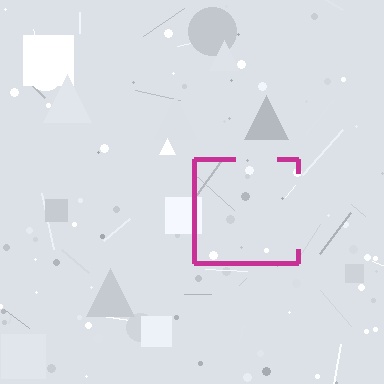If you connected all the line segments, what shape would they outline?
They would outline a square.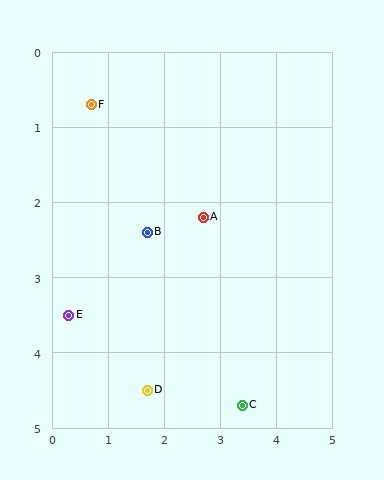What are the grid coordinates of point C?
Point C is at approximately (3.4, 4.7).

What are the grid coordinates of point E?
Point E is at approximately (0.3, 3.5).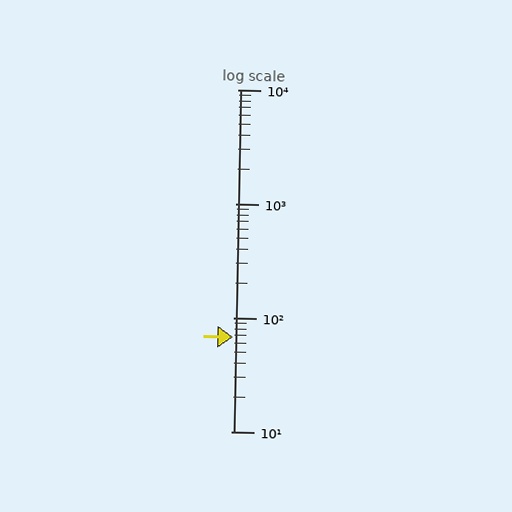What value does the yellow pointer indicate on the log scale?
The pointer indicates approximately 67.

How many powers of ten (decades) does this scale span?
The scale spans 3 decades, from 10 to 10000.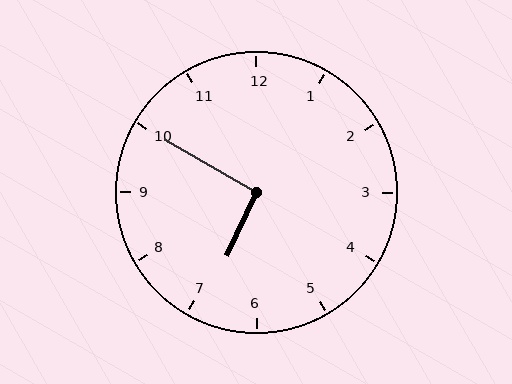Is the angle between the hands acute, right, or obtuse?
It is right.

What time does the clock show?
6:50.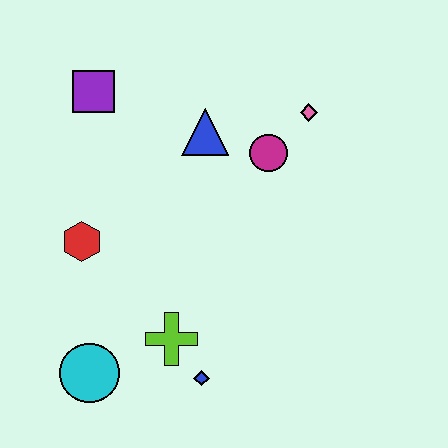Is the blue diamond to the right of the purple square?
Yes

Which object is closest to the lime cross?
The blue diamond is closest to the lime cross.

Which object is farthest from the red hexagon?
The pink diamond is farthest from the red hexagon.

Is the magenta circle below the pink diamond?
Yes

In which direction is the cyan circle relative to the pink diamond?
The cyan circle is below the pink diamond.